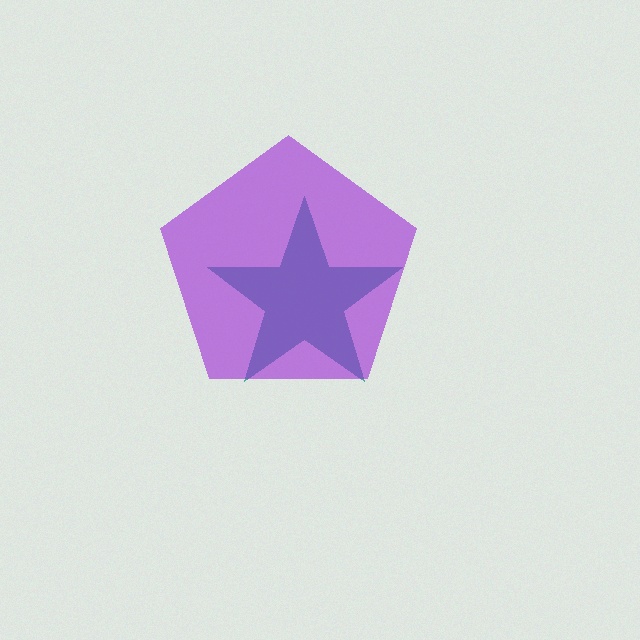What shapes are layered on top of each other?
The layered shapes are: a teal star, a purple pentagon.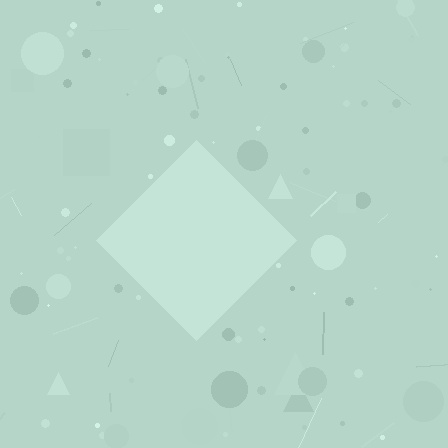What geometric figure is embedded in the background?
A diamond is embedded in the background.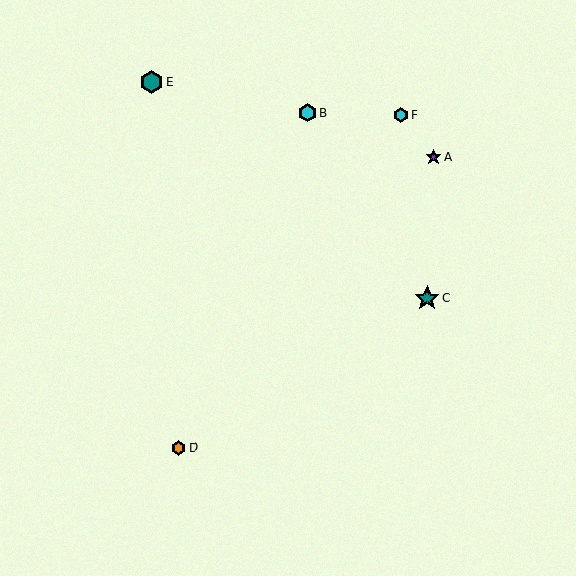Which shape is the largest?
The teal star (labeled C) is the largest.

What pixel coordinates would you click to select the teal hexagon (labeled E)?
Click at (152, 82) to select the teal hexagon E.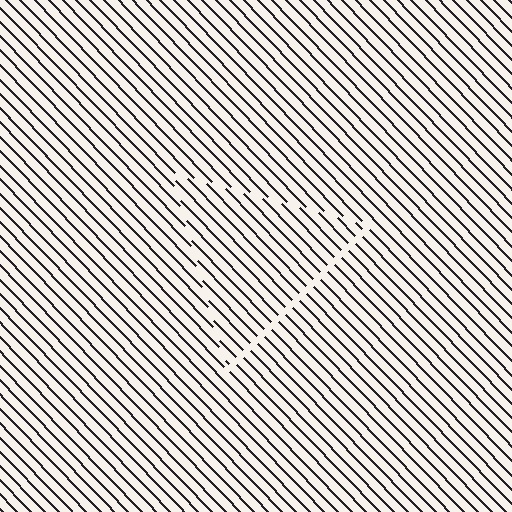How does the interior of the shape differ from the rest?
The interior of the shape contains the same grating, shifted by half a period — the contour is defined by the phase discontinuity where line-ends from the inner and outer gratings abut.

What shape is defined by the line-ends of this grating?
An illusory triangle. The interior of the shape contains the same grating, shifted by half a period — the contour is defined by the phase discontinuity where line-ends from the inner and outer gratings abut.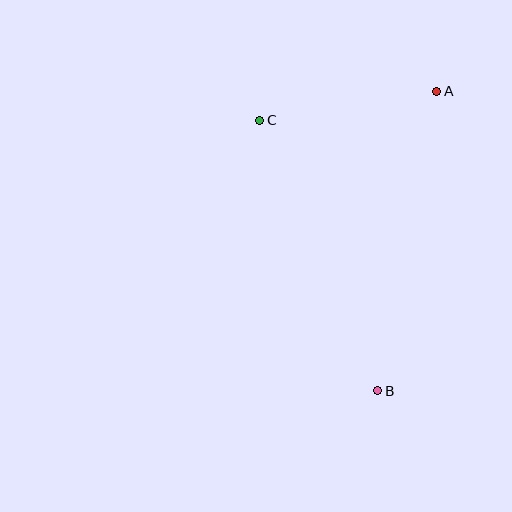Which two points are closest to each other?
Points A and C are closest to each other.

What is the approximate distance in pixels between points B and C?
The distance between B and C is approximately 295 pixels.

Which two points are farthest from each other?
Points A and B are farthest from each other.